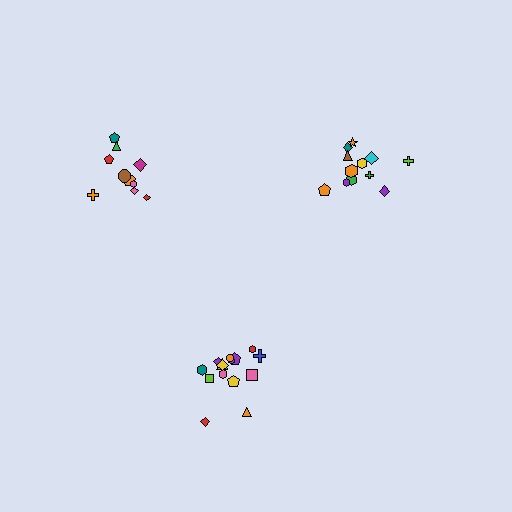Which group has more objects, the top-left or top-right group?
The top-right group.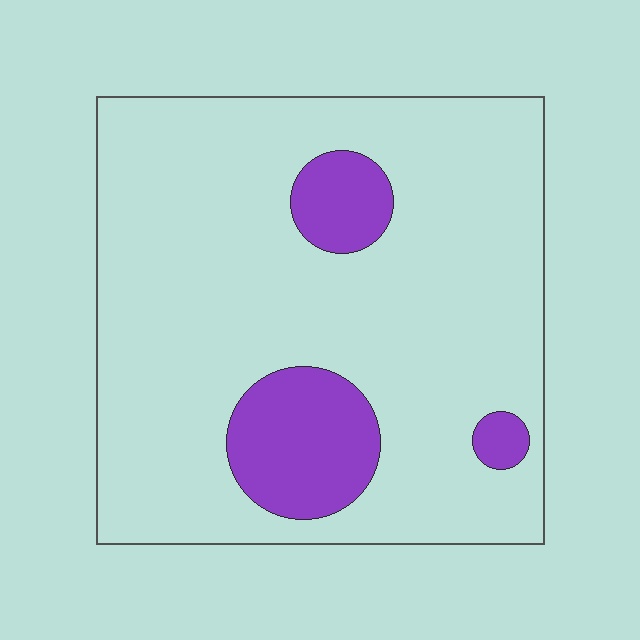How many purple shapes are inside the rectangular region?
3.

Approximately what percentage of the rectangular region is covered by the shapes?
Approximately 15%.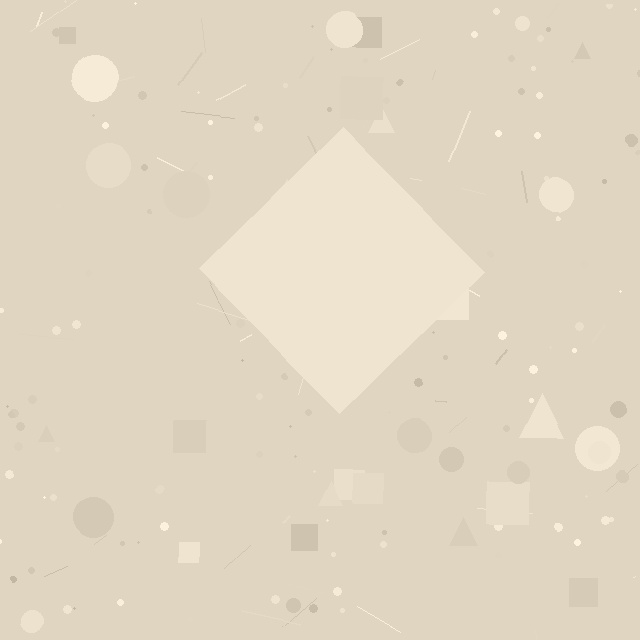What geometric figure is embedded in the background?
A diamond is embedded in the background.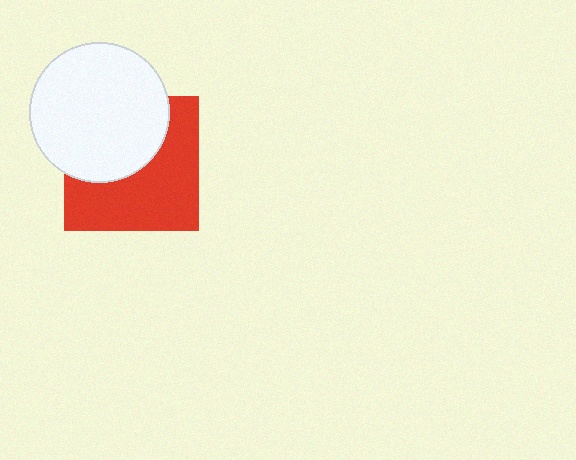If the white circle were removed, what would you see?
You would see the complete red square.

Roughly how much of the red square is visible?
About half of it is visible (roughly 56%).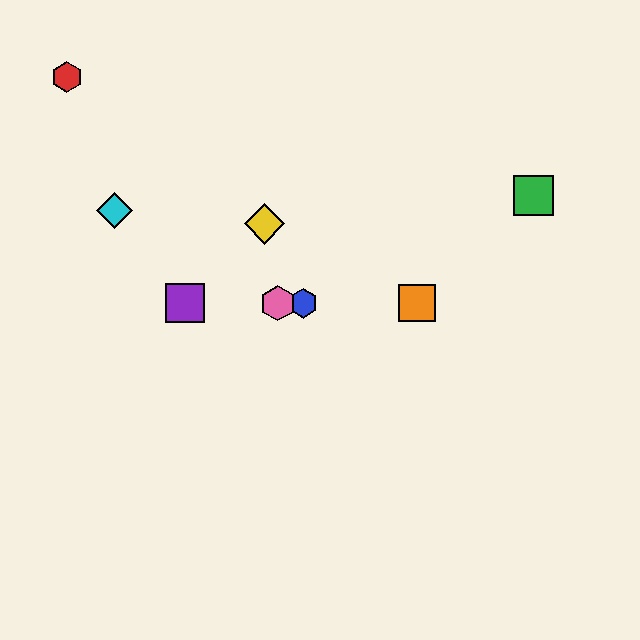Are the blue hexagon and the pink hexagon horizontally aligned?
Yes, both are at y≈303.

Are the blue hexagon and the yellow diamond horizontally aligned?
No, the blue hexagon is at y≈303 and the yellow diamond is at y≈224.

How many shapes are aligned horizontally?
4 shapes (the blue hexagon, the purple square, the orange square, the pink hexagon) are aligned horizontally.